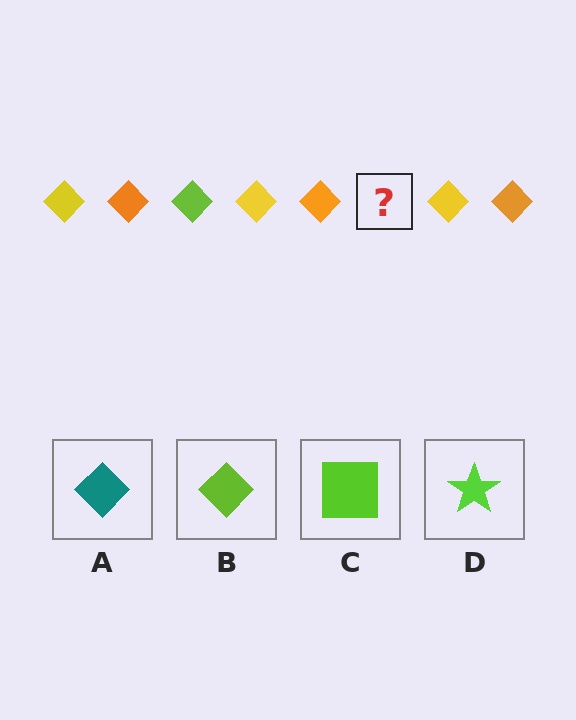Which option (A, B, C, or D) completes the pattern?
B.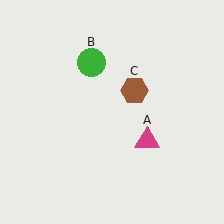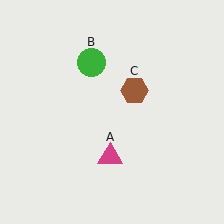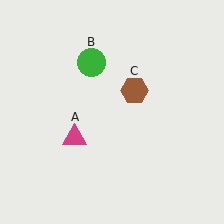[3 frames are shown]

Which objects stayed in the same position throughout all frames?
Green circle (object B) and brown hexagon (object C) remained stationary.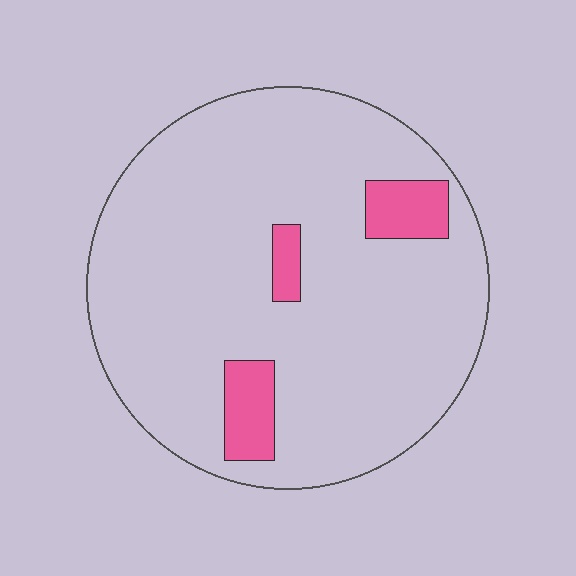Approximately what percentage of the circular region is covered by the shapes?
Approximately 10%.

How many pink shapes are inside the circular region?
3.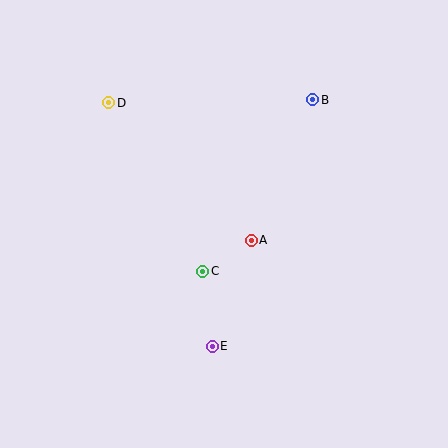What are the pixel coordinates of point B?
Point B is at (313, 100).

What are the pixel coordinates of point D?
Point D is at (109, 103).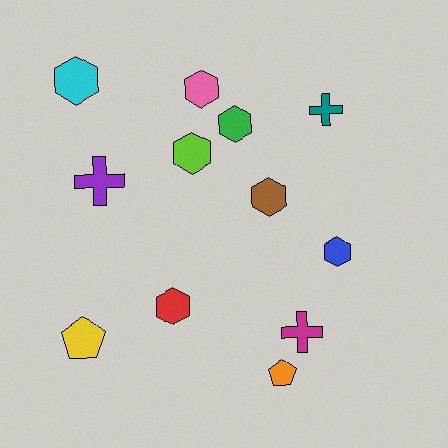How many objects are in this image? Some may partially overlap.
There are 12 objects.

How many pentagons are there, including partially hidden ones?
There are 2 pentagons.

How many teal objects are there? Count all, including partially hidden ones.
There is 1 teal object.